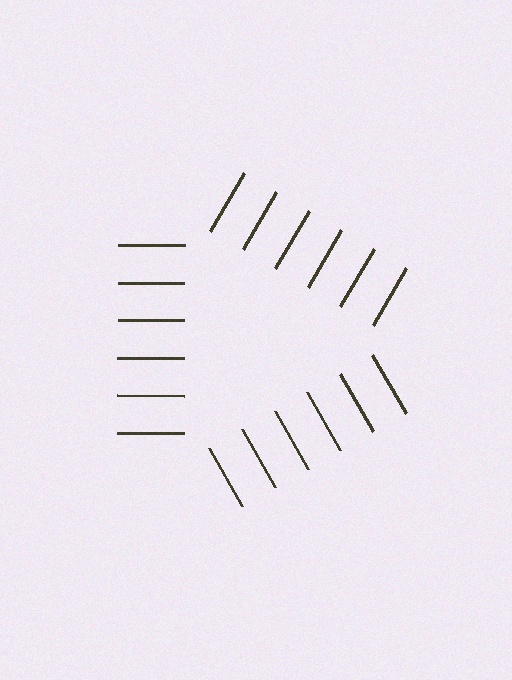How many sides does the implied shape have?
3 sides — the line-ends trace a triangle.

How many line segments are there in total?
18 — 6 along each of the 3 edges.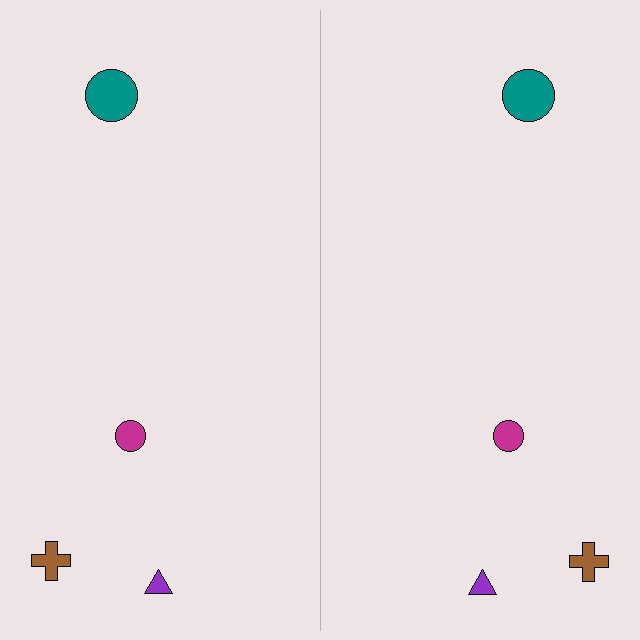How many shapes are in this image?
There are 8 shapes in this image.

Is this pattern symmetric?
Yes, this pattern has bilateral (reflection) symmetry.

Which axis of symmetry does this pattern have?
The pattern has a vertical axis of symmetry running through the center of the image.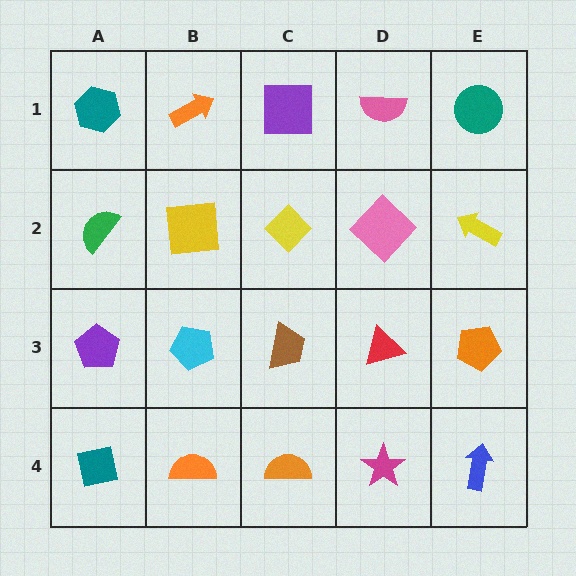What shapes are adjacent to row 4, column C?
A brown trapezoid (row 3, column C), an orange semicircle (row 4, column B), a magenta star (row 4, column D).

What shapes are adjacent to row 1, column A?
A green semicircle (row 2, column A), an orange arrow (row 1, column B).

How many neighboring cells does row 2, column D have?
4.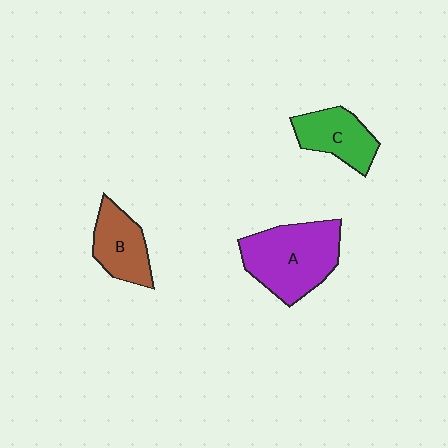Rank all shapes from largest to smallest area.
From largest to smallest: A (purple), C (green), B (brown).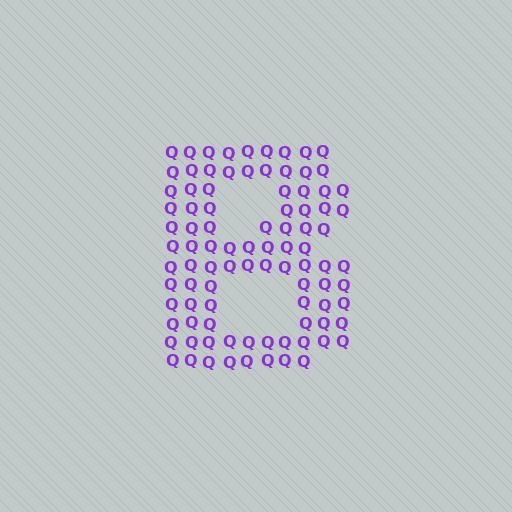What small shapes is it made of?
It is made of small letter Q's.